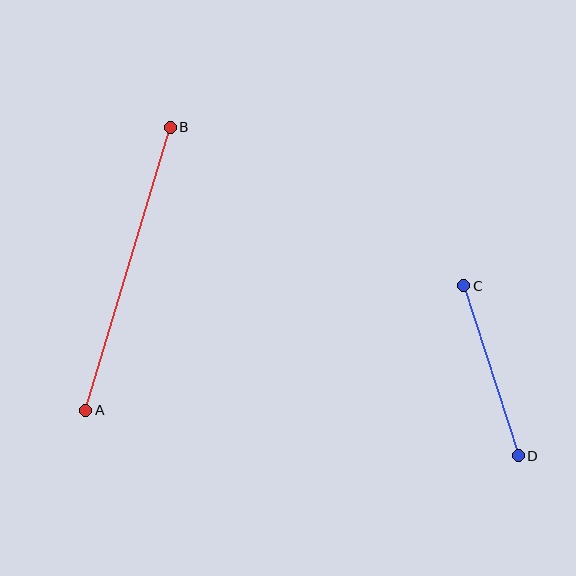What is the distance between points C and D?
The distance is approximately 178 pixels.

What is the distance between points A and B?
The distance is approximately 296 pixels.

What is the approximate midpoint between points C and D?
The midpoint is at approximately (491, 371) pixels.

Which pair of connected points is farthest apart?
Points A and B are farthest apart.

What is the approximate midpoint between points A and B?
The midpoint is at approximately (128, 269) pixels.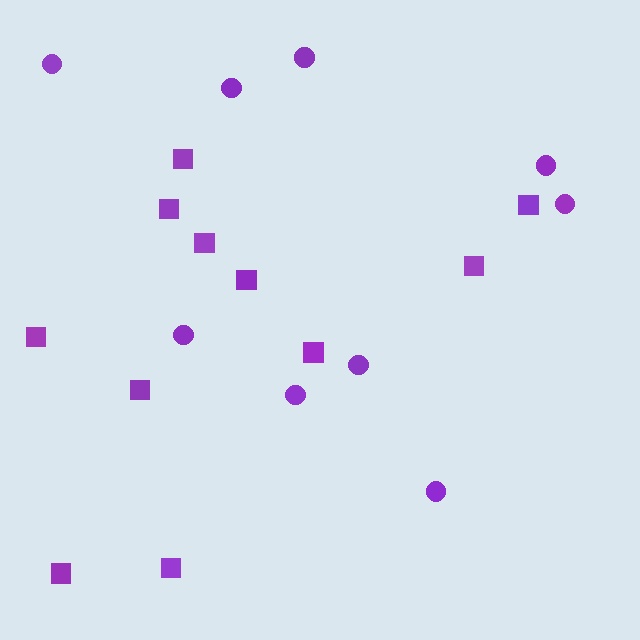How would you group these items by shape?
There are 2 groups: one group of squares (11) and one group of circles (9).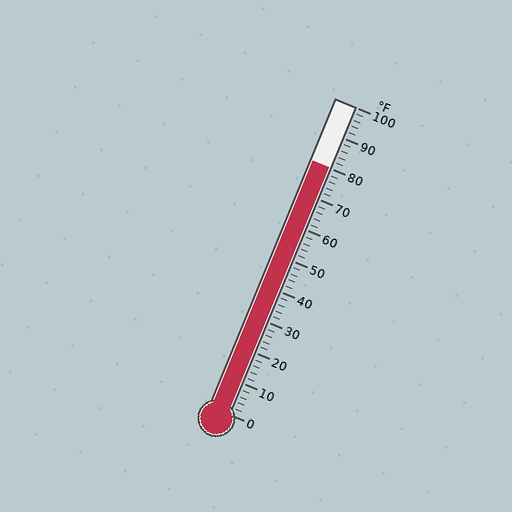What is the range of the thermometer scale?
The thermometer scale ranges from 0°F to 100°F.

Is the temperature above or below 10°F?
The temperature is above 10°F.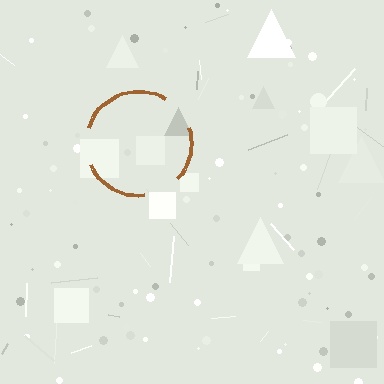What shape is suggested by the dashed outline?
The dashed outline suggests a circle.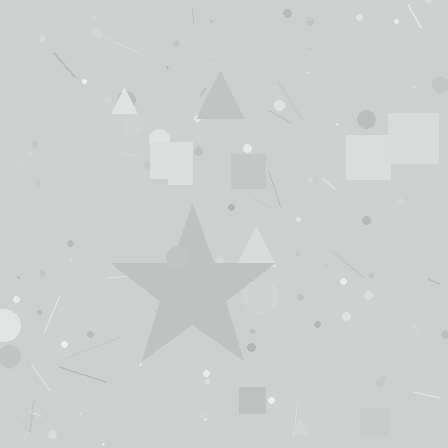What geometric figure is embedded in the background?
A star is embedded in the background.